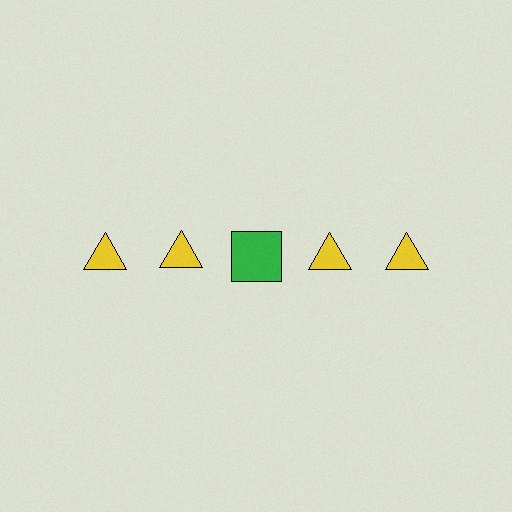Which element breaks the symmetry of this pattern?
The green square in the top row, center column breaks the symmetry. All other shapes are yellow triangles.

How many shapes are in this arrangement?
There are 5 shapes arranged in a grid pattern.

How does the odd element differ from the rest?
It differs in both color (green instead of yellow) and shape (square instead of triangle).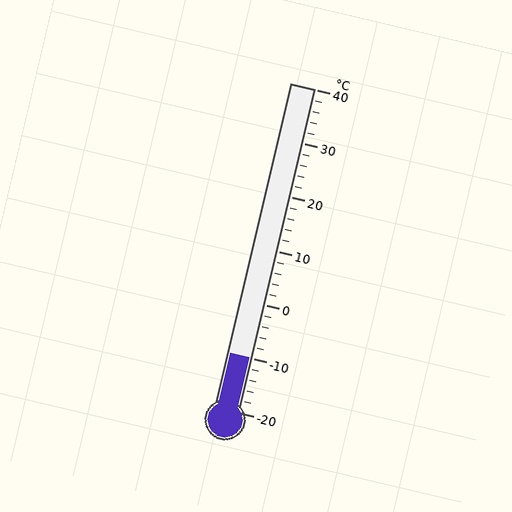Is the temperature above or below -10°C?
The temperature is at -10°C.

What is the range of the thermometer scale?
The thermometer scale ranges from -20°C to 40°C.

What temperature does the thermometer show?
The thermometer shows approximately -10°C.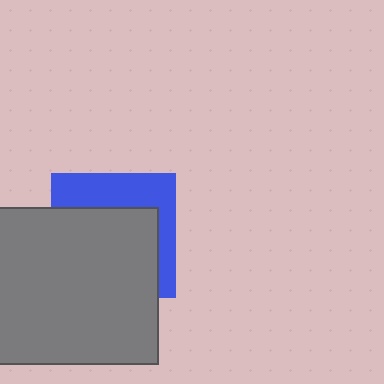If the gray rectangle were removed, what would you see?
You would see the complete blue square.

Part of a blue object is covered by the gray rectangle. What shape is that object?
It is a square.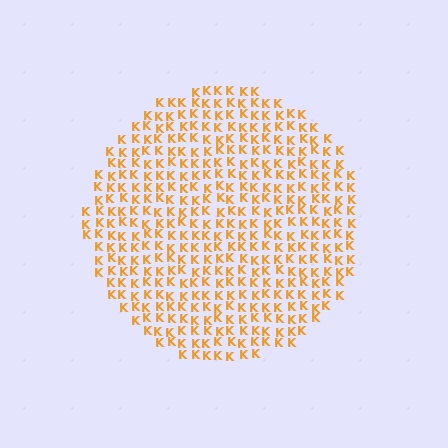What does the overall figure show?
The overall figure shows a circle.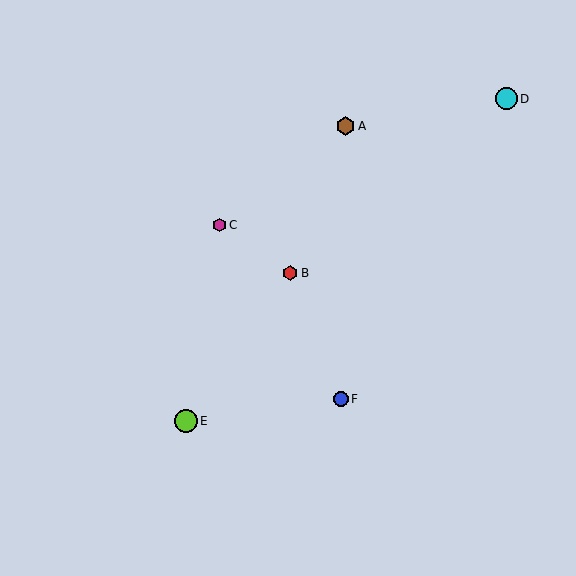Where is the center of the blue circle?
The center of the blue circle is at (341, 399).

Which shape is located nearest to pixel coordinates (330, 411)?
The blue circle (labeled F) at (341, 399) is nearest to that location.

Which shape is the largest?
The lime circle (labeled E) is the largest.